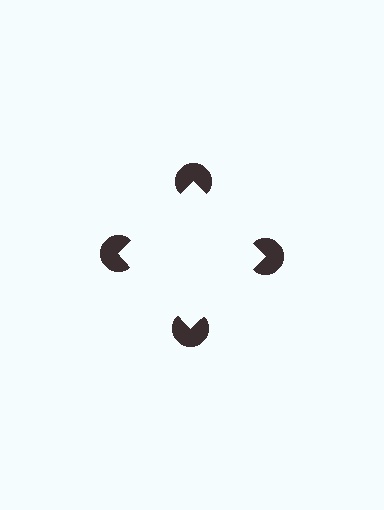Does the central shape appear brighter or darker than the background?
It typically appears slightly brighter than the background, even though no actual brightness change is drawn.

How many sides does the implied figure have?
4 sides.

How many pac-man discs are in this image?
There are 4 — one at each vertex of the illusory square.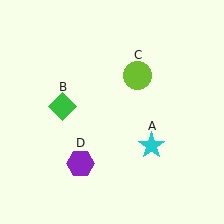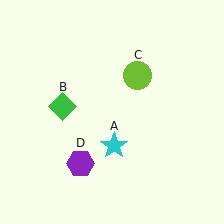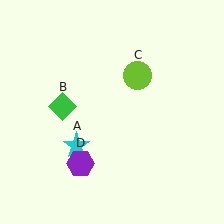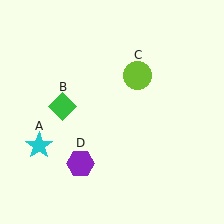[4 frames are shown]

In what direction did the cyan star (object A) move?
The cyan star (object A) moved left.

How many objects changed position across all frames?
1 object changed position: cyan star (object A).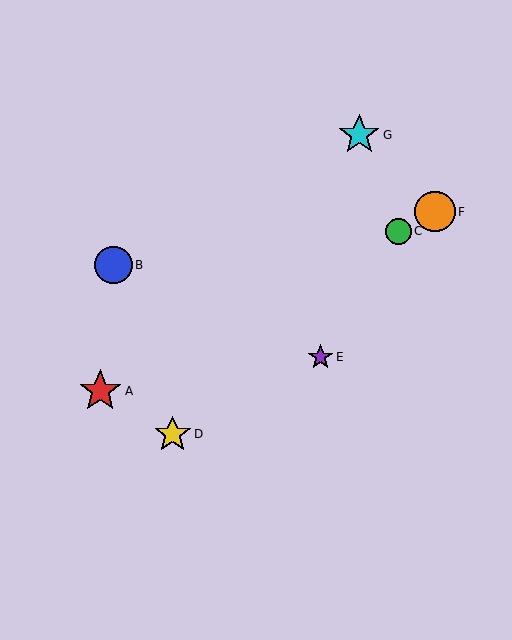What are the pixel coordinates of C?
Object C is at (398, 231).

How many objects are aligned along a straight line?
3 objects (A, C, F) are aligned along a straight line.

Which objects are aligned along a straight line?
Objects A, C, F are aligned along a straight line.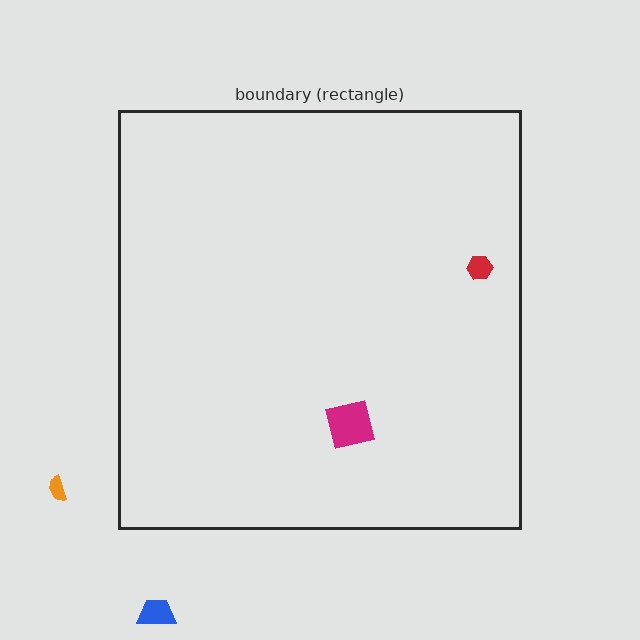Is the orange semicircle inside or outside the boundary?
Outside.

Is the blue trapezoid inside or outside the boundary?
Outside.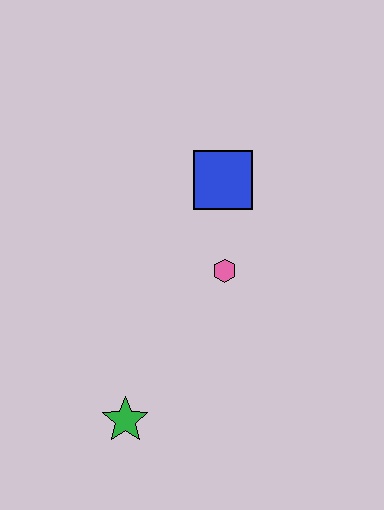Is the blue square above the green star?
Yes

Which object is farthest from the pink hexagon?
The green star is farthest from the pink hexagon.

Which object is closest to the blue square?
The pink hexagon is closest to the blue square.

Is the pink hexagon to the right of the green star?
Yes